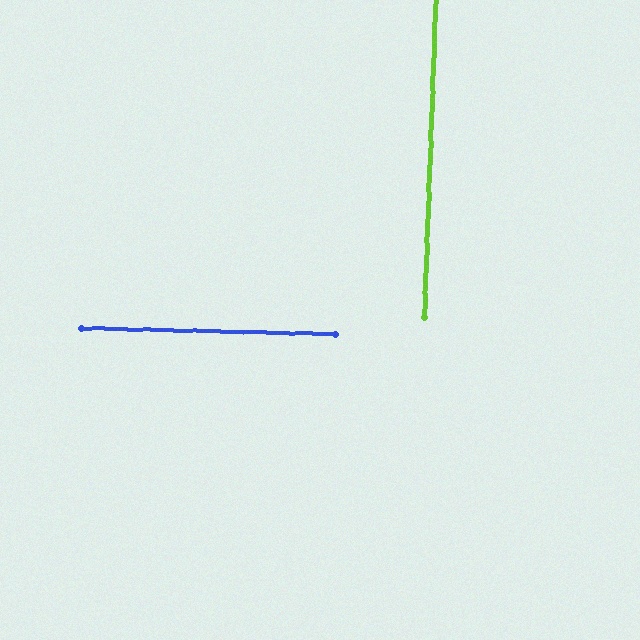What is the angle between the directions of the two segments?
Approximately 89 degrees.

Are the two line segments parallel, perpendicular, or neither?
Perpendicular — they meet at approximately 89°.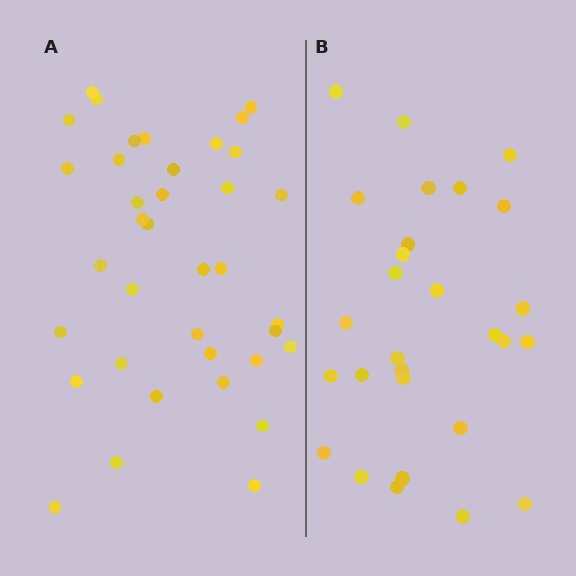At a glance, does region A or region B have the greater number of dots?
Region A (the left region) has more dots.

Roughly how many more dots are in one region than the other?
Region A has roughly 8 or so more dots than region B.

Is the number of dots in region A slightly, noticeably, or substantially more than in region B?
Region A has noticeably more, but not dramatically so. The ratio is roughly 1.3 to 1.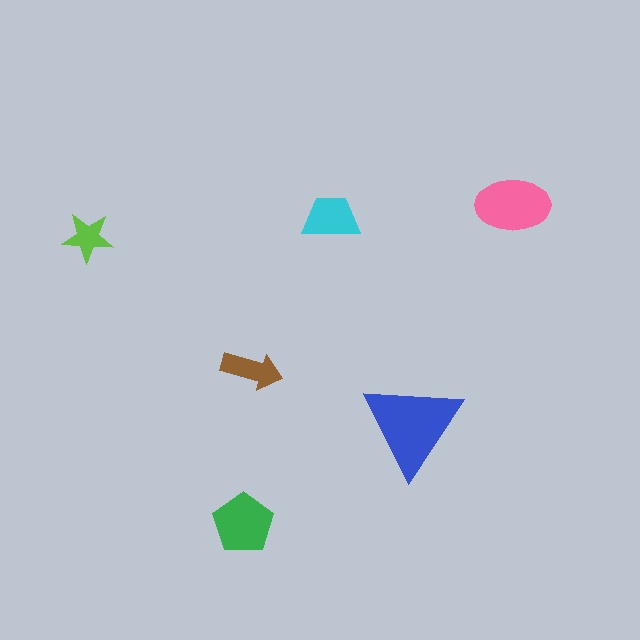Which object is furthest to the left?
The lime star is leftmost.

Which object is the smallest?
The lime star.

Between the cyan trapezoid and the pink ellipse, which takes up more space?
The pink ellipse.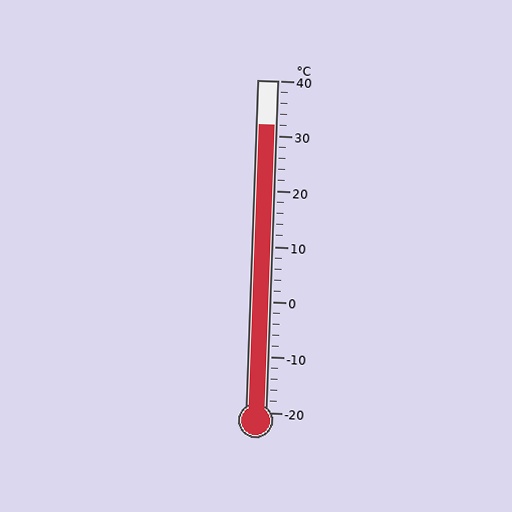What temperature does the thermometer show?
The thermometer shows approximately 32°C.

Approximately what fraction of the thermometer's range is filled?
The thermometer is filled to approximately 85% of its range.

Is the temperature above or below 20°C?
The temperature is above 20°C.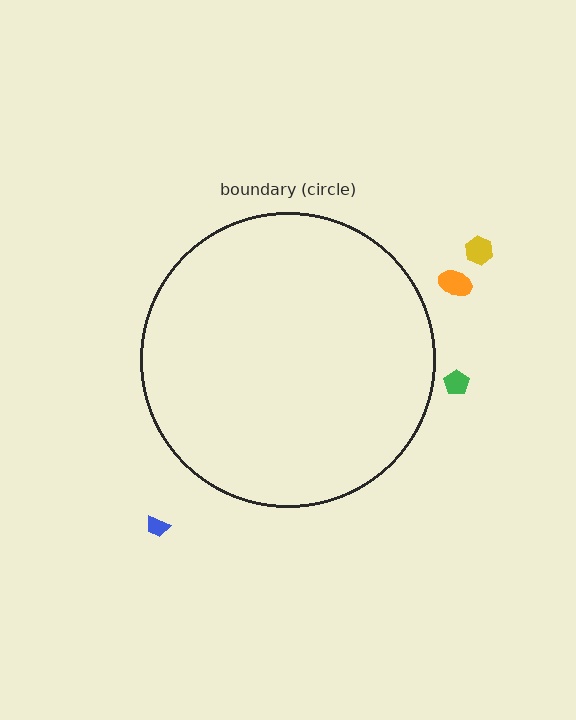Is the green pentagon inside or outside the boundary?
Outside.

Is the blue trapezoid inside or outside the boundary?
Outside.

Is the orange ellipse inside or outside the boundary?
Outside.